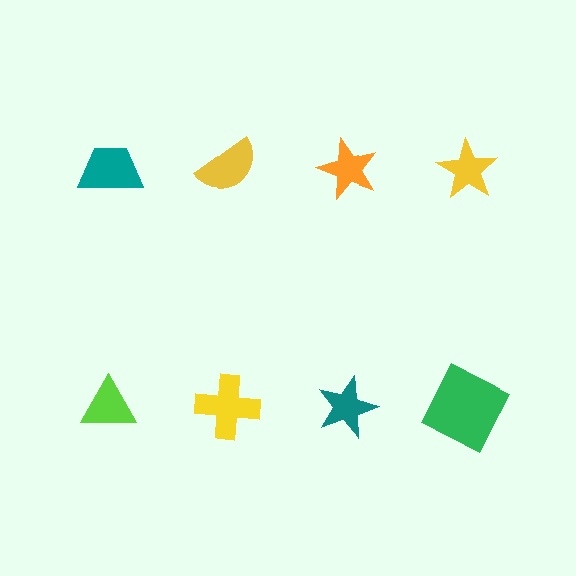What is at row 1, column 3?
An orange star.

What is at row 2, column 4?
A green square.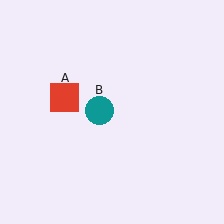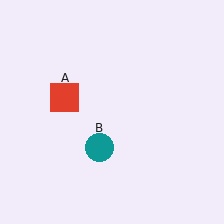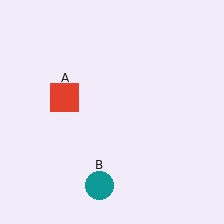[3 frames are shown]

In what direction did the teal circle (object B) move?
The teal circle (object B) moved down.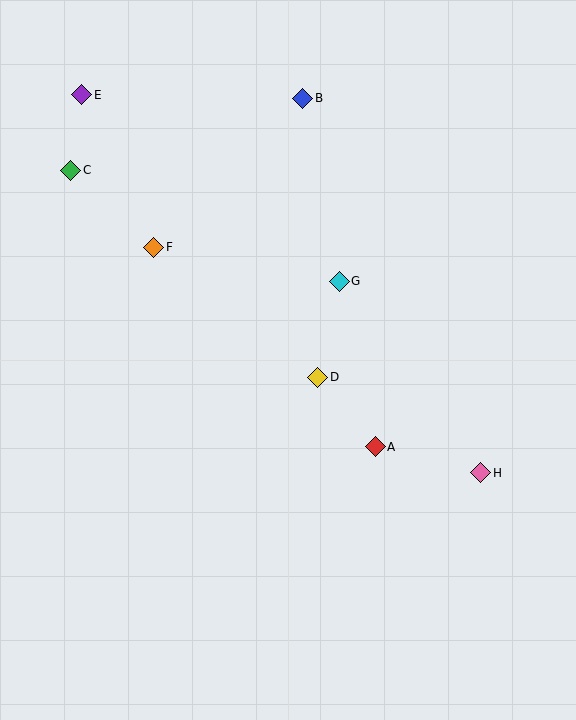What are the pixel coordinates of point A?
Point A is at (375, 447).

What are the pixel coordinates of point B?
Point B is at (303, 98).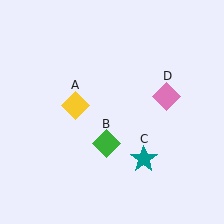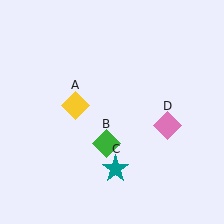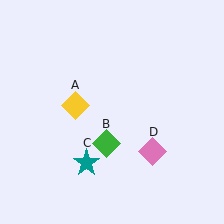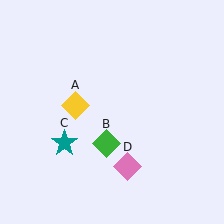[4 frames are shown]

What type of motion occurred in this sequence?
The teal star (object C), pink diamond (object D) rotated clockwise around the center of the scene.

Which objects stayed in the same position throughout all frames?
Yellow diamond (object A) and green diamond (object B) remained stationary.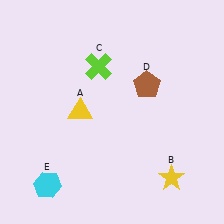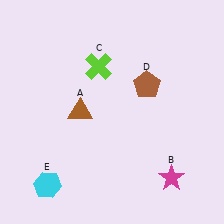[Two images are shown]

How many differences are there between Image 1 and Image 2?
There are 2 differences between the two images.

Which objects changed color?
A changed from yellow to brown. B changed from yellow to magenta.